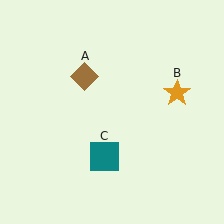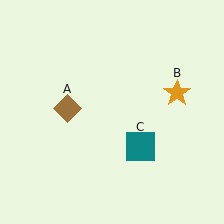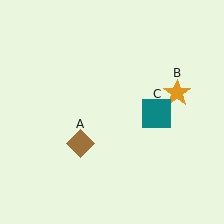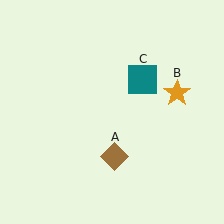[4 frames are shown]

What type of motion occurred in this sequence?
The brown diamond (object A), teal square (object C) rotated counterclockwise around the center of the scene.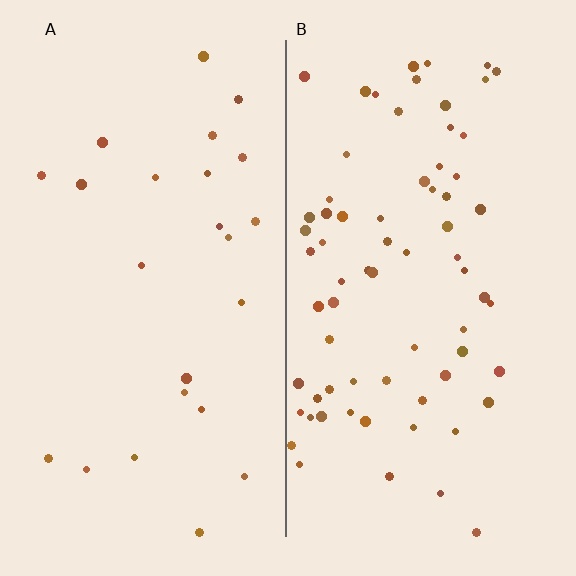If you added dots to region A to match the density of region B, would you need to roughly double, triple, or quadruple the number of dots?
Approximately triple.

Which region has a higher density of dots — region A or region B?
B (the right).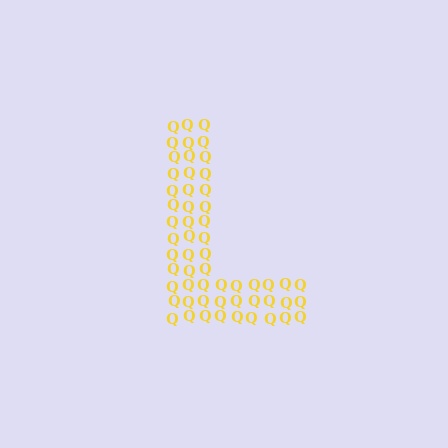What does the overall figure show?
The overall figure shows the letter L.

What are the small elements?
The small elements are letter Q's.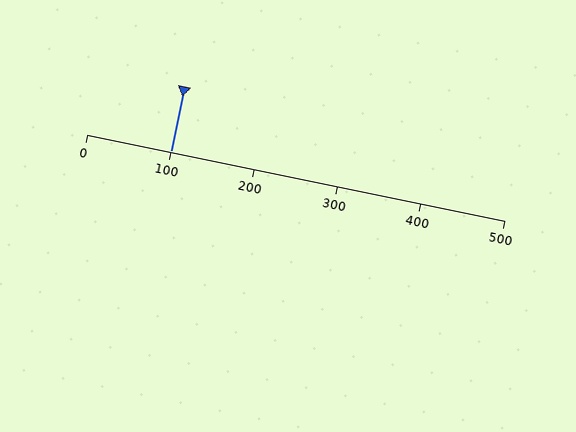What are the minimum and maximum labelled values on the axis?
The axis runs from 0 to 500.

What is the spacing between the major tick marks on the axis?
The major ticks are spaced 100 apart.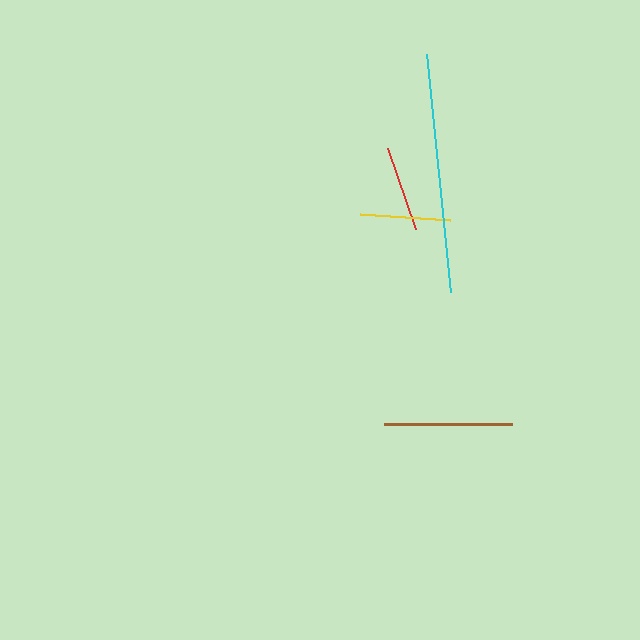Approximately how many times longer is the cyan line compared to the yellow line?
The cyan line is approximately 2.7 times the length of the yellow line.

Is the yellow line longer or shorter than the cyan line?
The cyan line is longer than the yellow line.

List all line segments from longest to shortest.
From longest to shortest: cyan, brown, yellow, red.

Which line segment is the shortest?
The red line is the shortest at approximately 86 pixels.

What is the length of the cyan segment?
The cyan segment is approximately 239 pixels long.